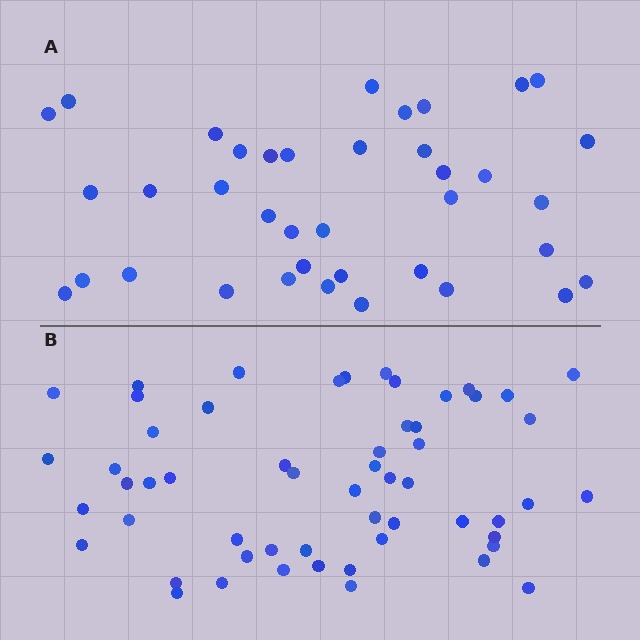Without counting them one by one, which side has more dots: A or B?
Region B (the bottom region) has more dots.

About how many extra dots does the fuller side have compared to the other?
Region B has approximately 20 more dots than region A.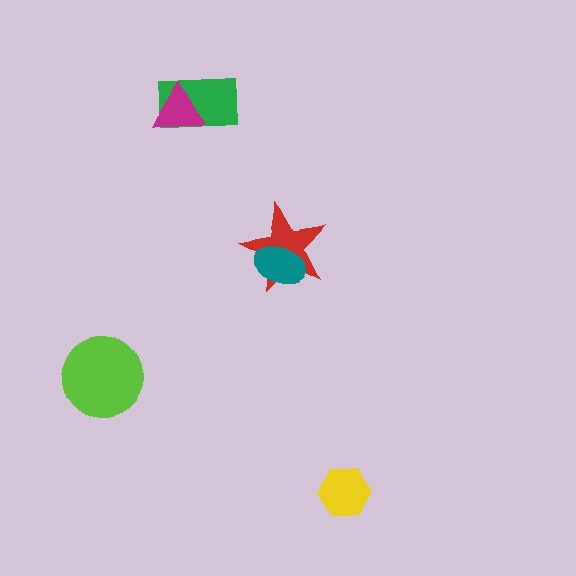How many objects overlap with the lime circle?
0 objects overlap with the lime circle.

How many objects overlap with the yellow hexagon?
0 objects overlap with the yellow hexagon.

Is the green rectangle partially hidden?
Yes, it is partially covered by another shape.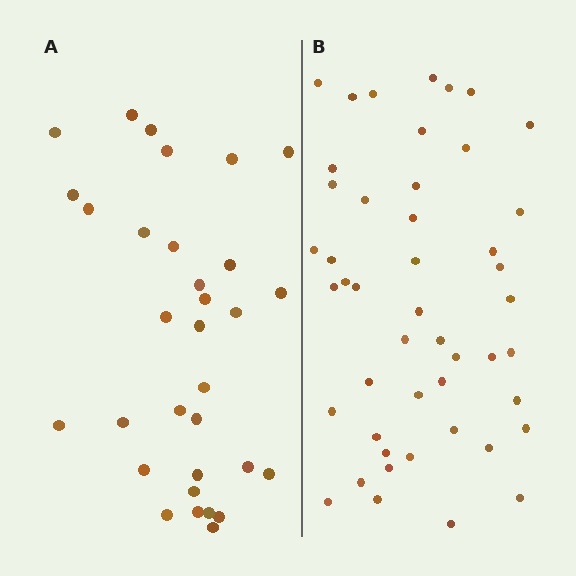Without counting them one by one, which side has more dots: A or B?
Region B (the right region) has more dots.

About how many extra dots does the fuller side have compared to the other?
Region B has approximately 15 more dots than region A.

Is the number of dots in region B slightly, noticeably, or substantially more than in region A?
Region B has substantially more. The ratio is roughly 1.5 to 1.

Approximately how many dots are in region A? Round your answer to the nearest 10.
About 30 dots. (The exact count is 32, which rounds to 30.)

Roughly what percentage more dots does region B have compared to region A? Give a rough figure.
About 45% more.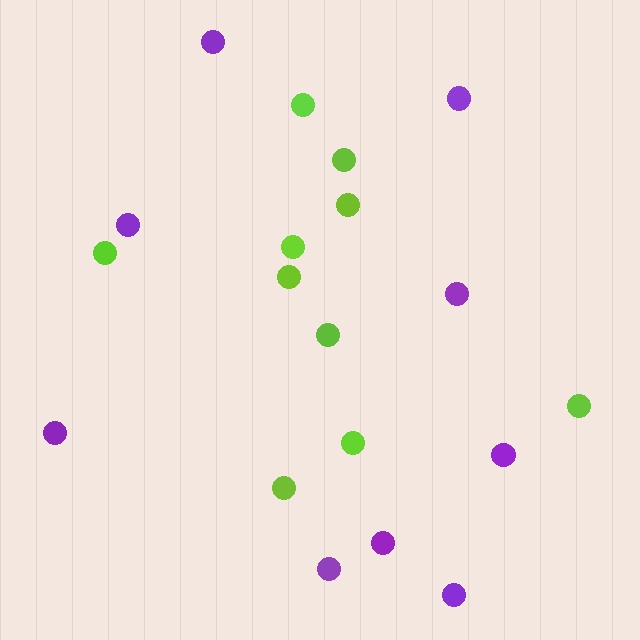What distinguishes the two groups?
There are 2 groups: one group of lime circles (10) and one group of purple circles (9).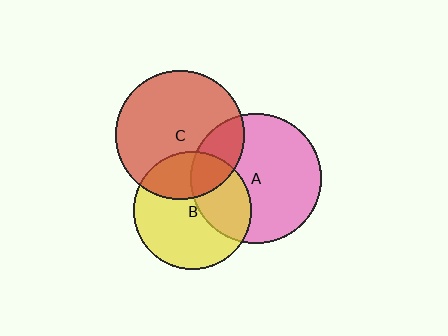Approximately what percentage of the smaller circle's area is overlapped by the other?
Approximately 20%.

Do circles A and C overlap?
Yes.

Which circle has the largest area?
Circle A (pink).